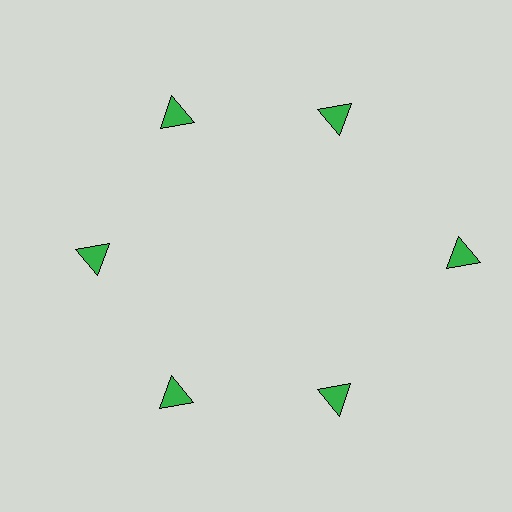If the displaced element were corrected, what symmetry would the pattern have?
It would have 6-fold rotational symmetry — the pattern would map onto itself every 60 degrees.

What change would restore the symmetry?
The symmetry would be restored by moving it inward, back onto the ring so that all 6 triangles sit at equal angles and equal distance from the center.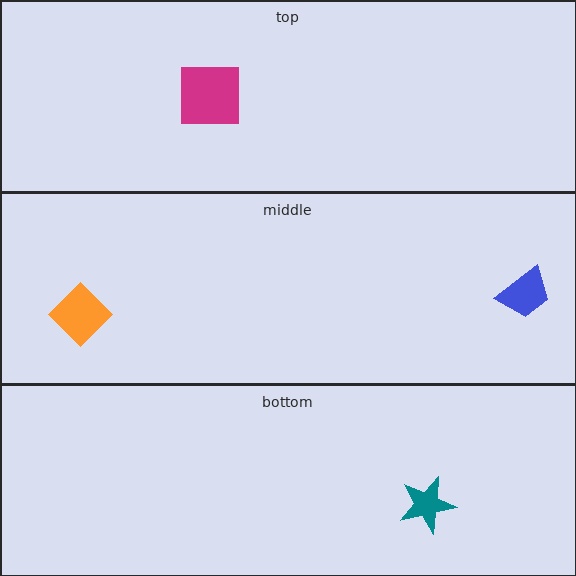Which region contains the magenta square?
The top region.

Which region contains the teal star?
The bottom region.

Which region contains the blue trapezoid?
The middle region.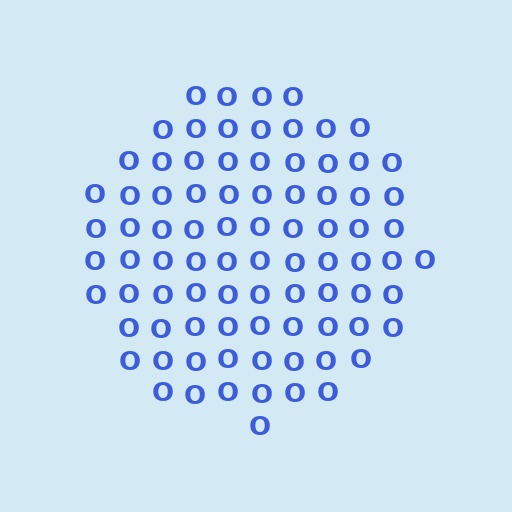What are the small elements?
The small elements are letter O's.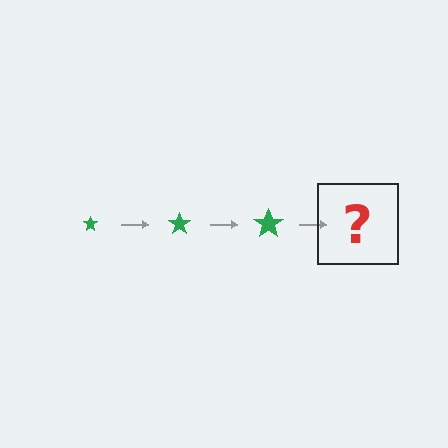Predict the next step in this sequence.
The next step is a green star, larger than the previous one.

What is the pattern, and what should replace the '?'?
The pattern is that the star gets progressively larger each step. The '?' should be a green star, larger than the previous one.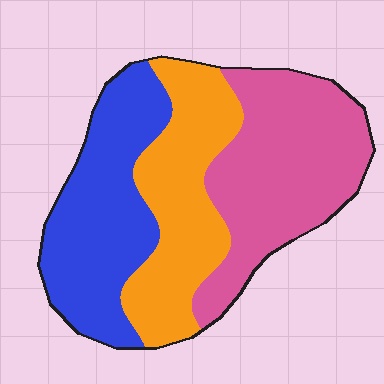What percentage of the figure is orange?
Orange covers about 30% of the figure.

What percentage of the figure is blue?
Blue takes up about one third (1/3) of the figure.